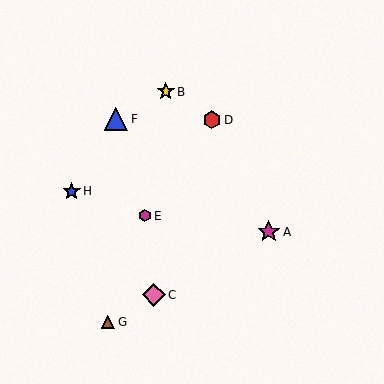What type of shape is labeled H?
Shape H is a blue star.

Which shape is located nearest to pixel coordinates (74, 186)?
The blue star (labeled H) at (72, 191) is nearest to that location.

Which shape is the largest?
The blue triangle (labeled F) is the largest.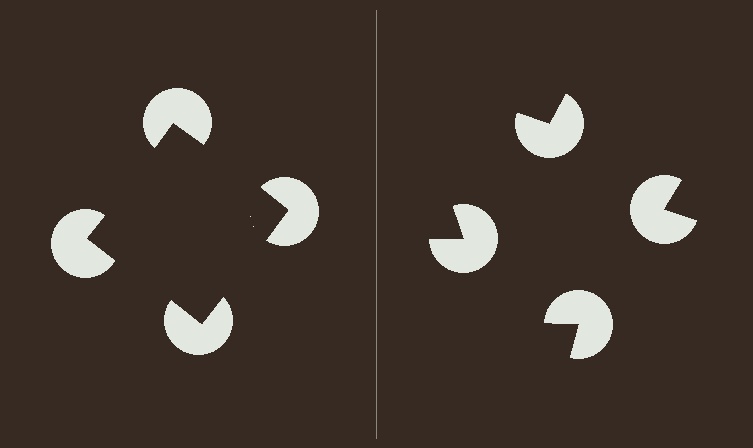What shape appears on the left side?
An illusory square.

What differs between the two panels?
The pac-man discs are positioned identically on both sides; only the wedge orientations differ. On the left they align to a square; on the right they are misaligned.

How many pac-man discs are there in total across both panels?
8 — 4 on each side.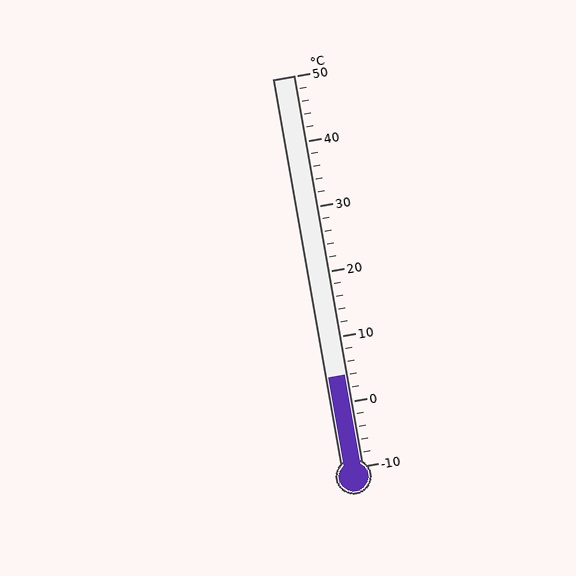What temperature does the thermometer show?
The thermometer shows approximately 4°C.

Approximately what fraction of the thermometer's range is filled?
The thermometer is filled to approximately 25% of its range.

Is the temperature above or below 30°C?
The temperature is below 30°C.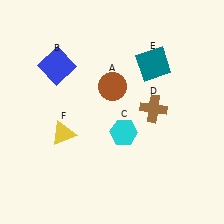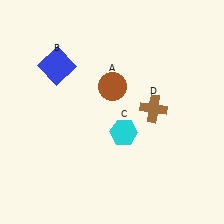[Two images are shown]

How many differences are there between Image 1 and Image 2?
There are 2 differences between the two images.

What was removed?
The teal square (E), the yellow triangle (F) were removed in Image 2.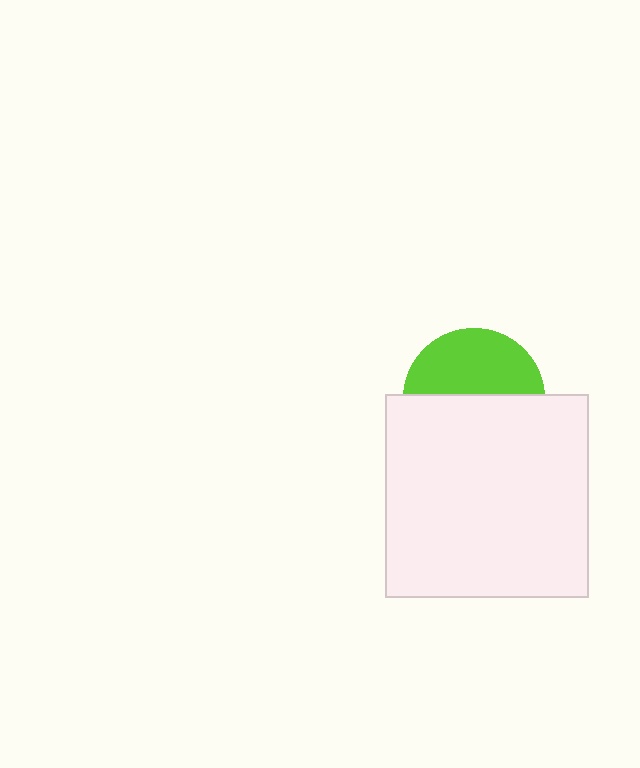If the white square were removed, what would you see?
You would see the complete lime circle.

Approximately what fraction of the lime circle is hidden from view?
Roughly 55% of the lime circle is hidden behind the white square.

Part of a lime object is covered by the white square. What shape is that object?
It is a circle.